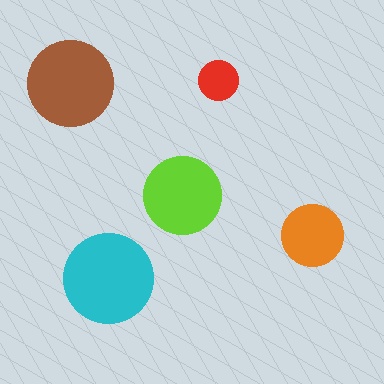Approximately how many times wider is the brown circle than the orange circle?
About 1.5 times wider.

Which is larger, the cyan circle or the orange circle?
The cyan one.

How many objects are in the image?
There are 5 objects in the image.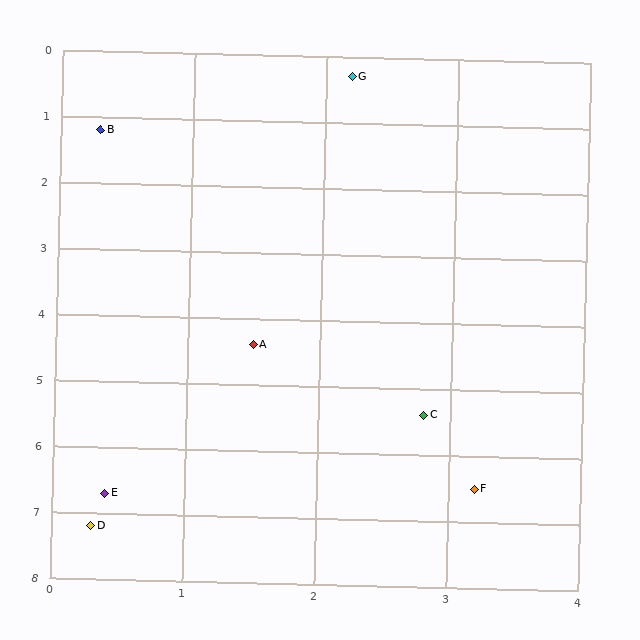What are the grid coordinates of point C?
Point C is at approximately (2.8, 5.4).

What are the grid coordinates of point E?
Point E is at approximately (0.4, 6.7).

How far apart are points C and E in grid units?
Points C and E are about 2.7 grid units apart.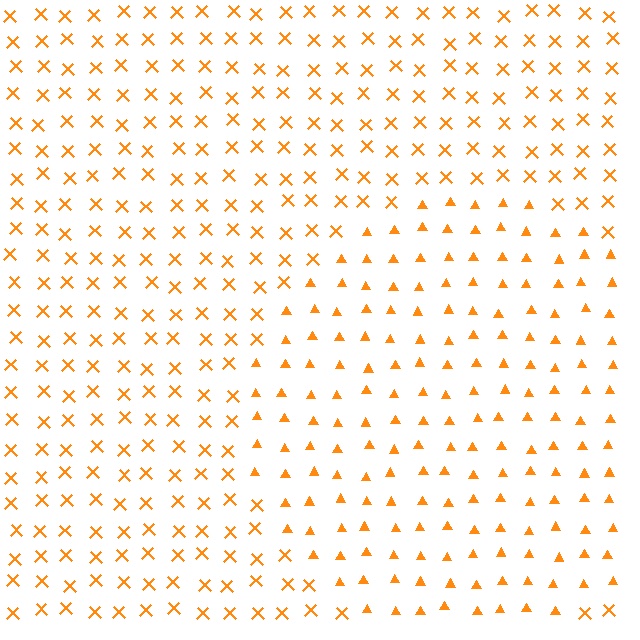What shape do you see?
I see a circle.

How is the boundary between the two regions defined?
The boundary is defined by a change in element shape: triangles inside vs. X marks outside. All elements share the same color and spacing.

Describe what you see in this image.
The image is filled with small orange elements arranged in a uniform grid. A circle-shaped region contains triangles, while the surrounding area contains X marks. The boundary is defined purely by the change in element shape.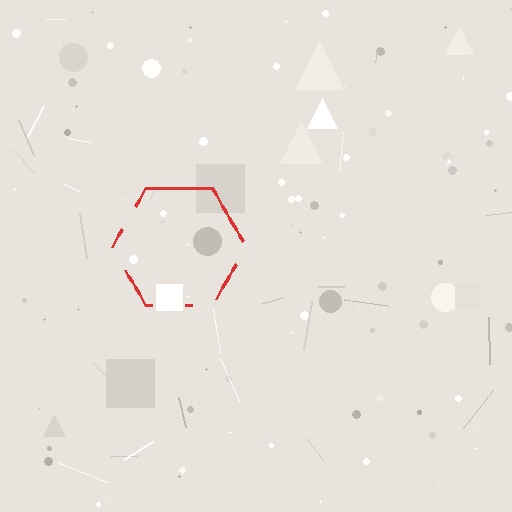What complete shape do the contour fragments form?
The contour fragments form a hexagon.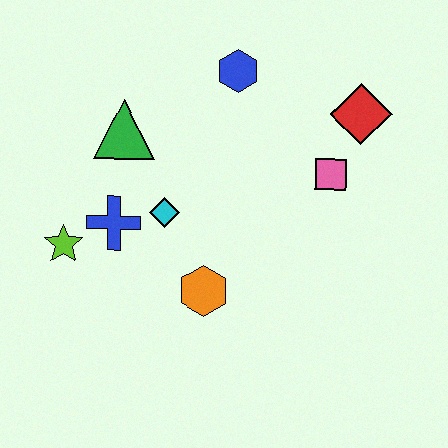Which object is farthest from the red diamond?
The lime star is farthest from the red diamond.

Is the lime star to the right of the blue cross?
No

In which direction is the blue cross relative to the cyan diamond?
The blue cross is to the left of the cyan diamond.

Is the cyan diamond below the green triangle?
Yes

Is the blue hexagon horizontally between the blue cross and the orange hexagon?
No